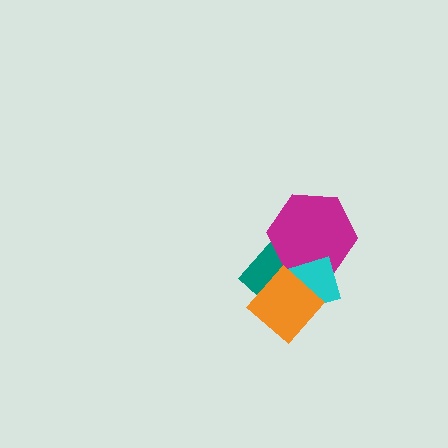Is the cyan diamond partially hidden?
Yes, it is partially covered by another shape.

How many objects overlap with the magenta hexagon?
3 objects overlap with the magenta hexagon.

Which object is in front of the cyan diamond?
The orange diamond is in front of the cyan diamond.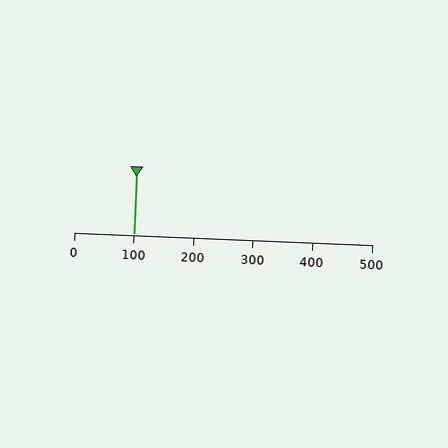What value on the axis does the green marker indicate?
The marker indicates approximately 100.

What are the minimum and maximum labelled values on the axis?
The axis runs from 0 to 500.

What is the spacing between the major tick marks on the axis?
The major ticks are spaced 100 apart.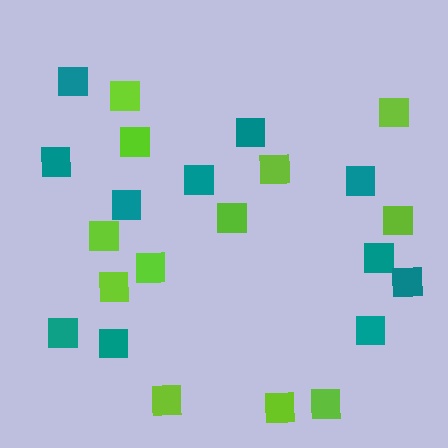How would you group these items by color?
There are 2 groups: one group of teal squares (11) and one group of lime squares (12).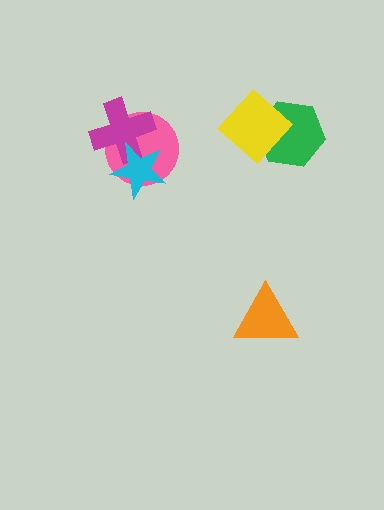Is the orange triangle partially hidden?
No, no other shape covers it.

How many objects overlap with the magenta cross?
2 objects overlap with the magenta cross.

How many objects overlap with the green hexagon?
1 object overlaps with the green hexagon.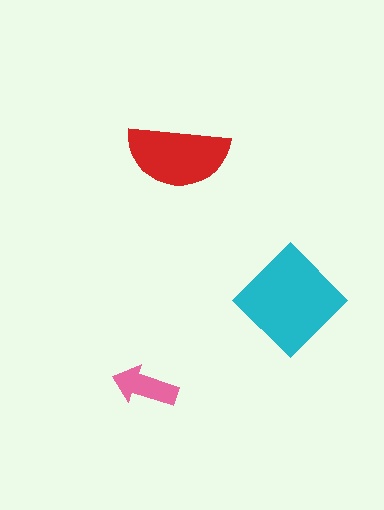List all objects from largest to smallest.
The cyan diamond, the red semicircle, the pink arrow.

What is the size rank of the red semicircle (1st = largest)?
2nd.